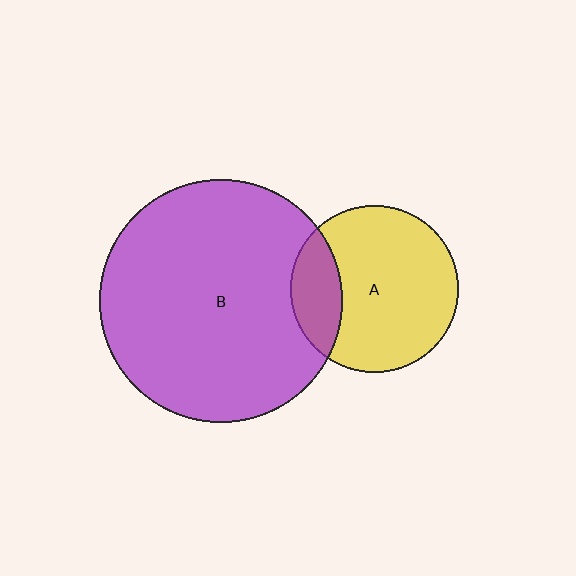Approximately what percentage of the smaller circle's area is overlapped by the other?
Approximately 20%.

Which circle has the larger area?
Circle B (purple).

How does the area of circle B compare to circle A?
Approximately 2.1 times.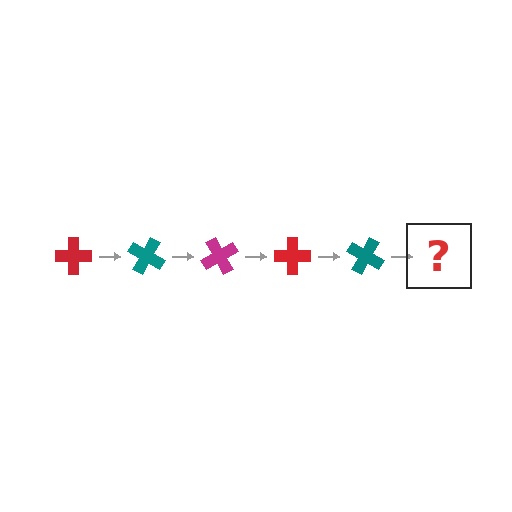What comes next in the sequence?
The next element should be a magenta cross, rotated 150 degrees from the start.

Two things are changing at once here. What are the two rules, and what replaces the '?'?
The two rules are that it rotates 30 degrees each step and the color cycles through red, teal, and magenta. The '?' should be a magenta cross, rotated 150 degrees from the start.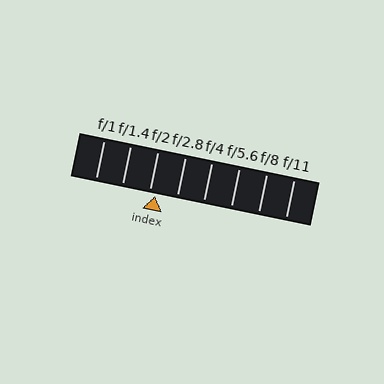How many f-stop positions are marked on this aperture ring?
There are 8 f-stop positions marked.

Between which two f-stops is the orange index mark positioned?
The index mark is between f/2 and f/2.8.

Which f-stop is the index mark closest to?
The index mark is closest to f/2.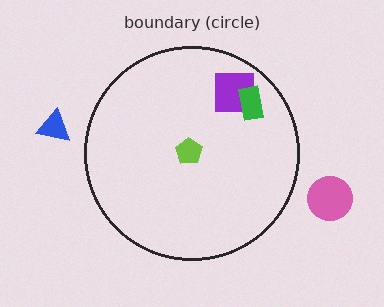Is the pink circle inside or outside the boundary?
Outside.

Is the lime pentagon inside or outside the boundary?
Inside.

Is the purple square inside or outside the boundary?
Inside.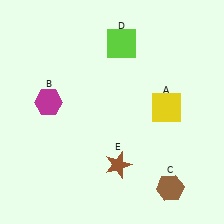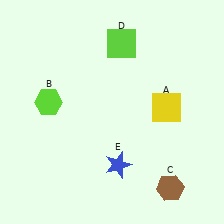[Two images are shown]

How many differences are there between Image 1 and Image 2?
There are 2 differences between the two images.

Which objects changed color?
B changed from magenta to lime. E changed from brown to blue.